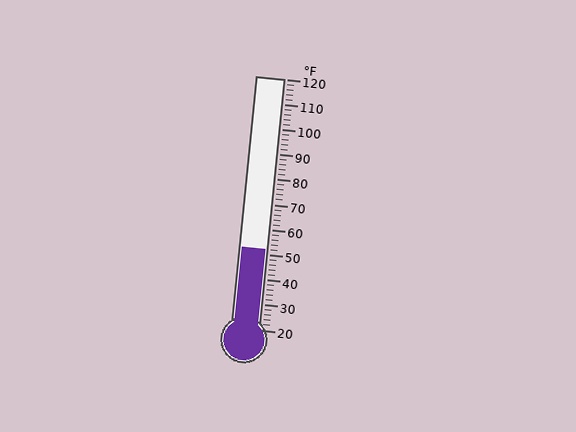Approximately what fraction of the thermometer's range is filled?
The thermometer is filled to approximately 30% of its range.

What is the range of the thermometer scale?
The thermometer scale ranges from 20°F to 120°F.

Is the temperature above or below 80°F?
The temperature is below 80°F.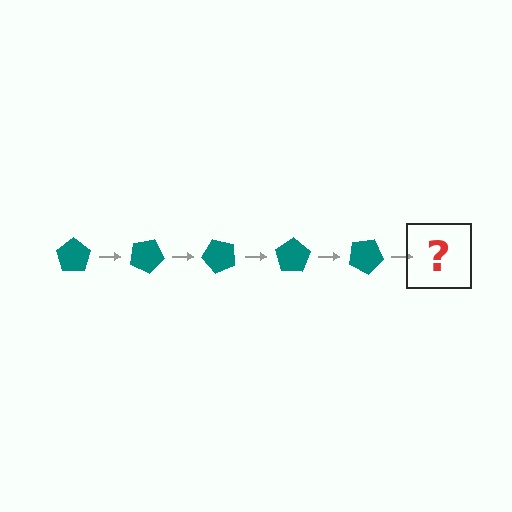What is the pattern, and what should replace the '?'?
The pattern is that the pentagon rotates 25 degrees each step. The '?' should be a teal pentagon rotated 125 degrees.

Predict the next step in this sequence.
The next step is a teal pentagon rotated 125 degrees.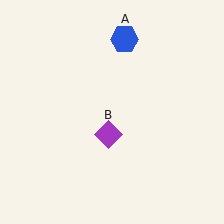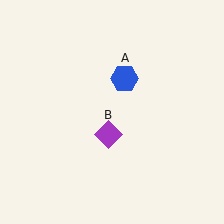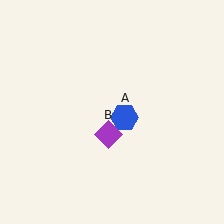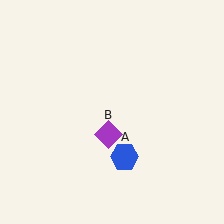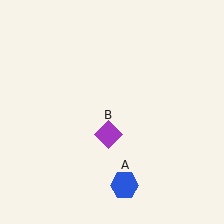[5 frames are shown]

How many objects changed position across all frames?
1 object changed position: blue hexagon (object A).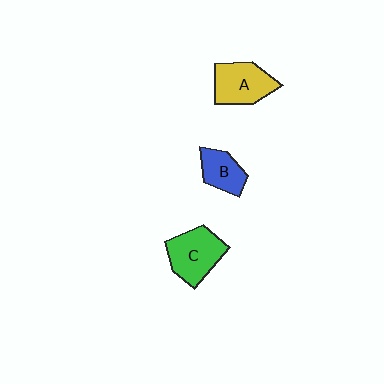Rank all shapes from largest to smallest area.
From largest to smallest: C (green), A (yellow), B (blue).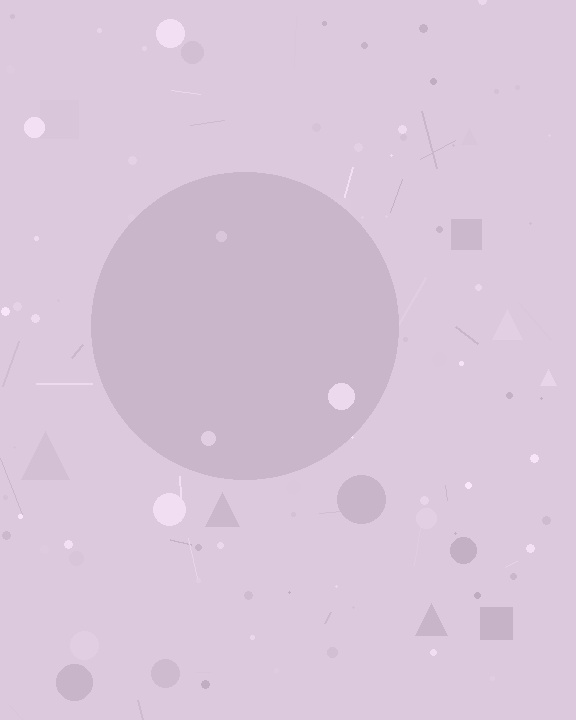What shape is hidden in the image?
A circle is hidden in the image.